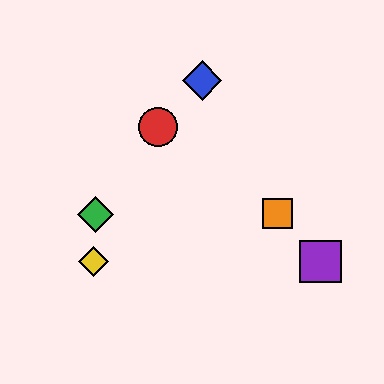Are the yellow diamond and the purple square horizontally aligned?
Yes, both are at y≈261.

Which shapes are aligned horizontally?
The yellow diamond, the purple square are aligned horizontally.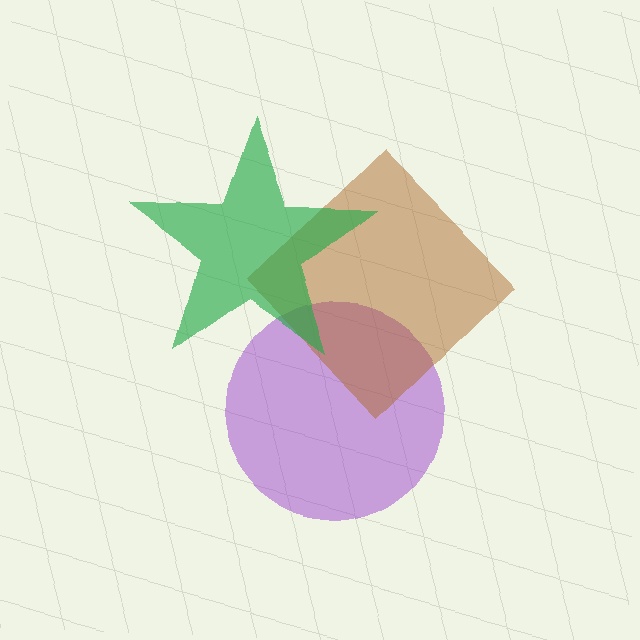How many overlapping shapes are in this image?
There are 3 overlapping shapes in the image.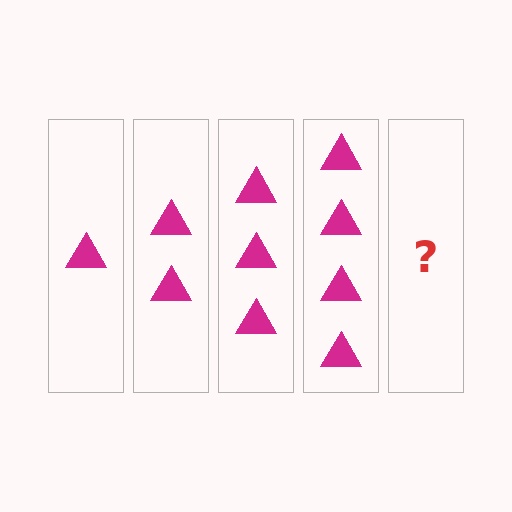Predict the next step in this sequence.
The next step is 5 triangles.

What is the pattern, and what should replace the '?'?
The pattern is that each step adds one more triangle. The '?' should be 5 triangles.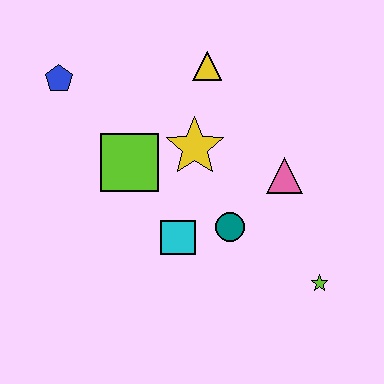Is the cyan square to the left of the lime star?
Yes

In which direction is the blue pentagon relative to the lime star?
The blue pentagon is to the left of the lime star.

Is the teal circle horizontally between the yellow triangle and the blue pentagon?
No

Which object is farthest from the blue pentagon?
The lime star is farthest from the blue pentagon.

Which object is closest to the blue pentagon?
The lime square is closest to the blue pentagon.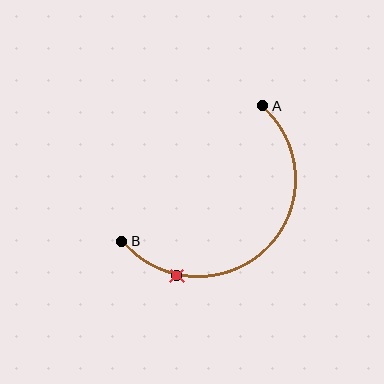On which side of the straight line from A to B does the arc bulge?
The arc bulges below and to the right of the straight line connecting A and B.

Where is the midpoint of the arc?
The arc midpoint is the point on the curve farthest from the straight line joining A and B. It sits below and to the right of that line.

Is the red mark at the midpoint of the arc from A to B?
No. The red mark lies on the arc but is closer to endpoint B. The arc midpoint would be at the point on the curve equidistant along the arc from both A and B.